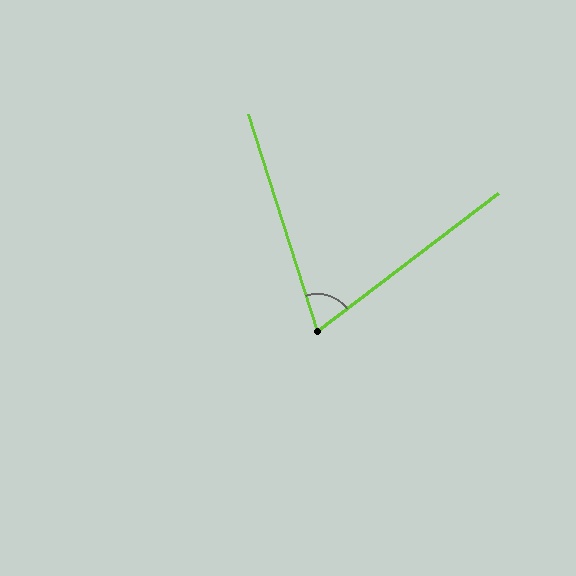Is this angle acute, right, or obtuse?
It is acute.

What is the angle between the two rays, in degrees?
Approximately 70 degrees.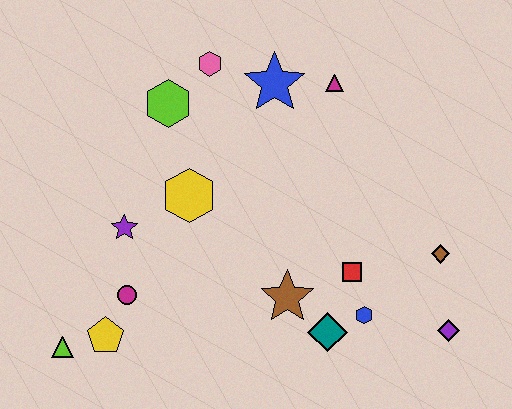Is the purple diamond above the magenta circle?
No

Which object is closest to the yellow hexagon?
The purple star is closest to the yellow hexagon.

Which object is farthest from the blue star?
The lime triangle is farthest from the blue star.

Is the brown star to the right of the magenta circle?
Yes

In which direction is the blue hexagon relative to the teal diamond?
The blue hexagon is to the right of the teal diamond.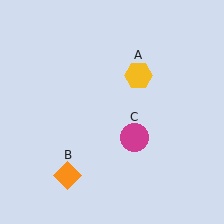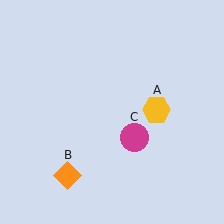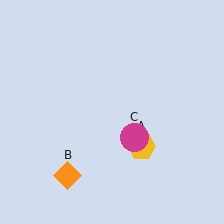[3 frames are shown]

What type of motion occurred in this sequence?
The yellow hexagon (object A) rotated clockwise around the center of the scene.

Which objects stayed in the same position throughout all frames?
Orange diamond (object B) and magenta circle (object C) remained stationary.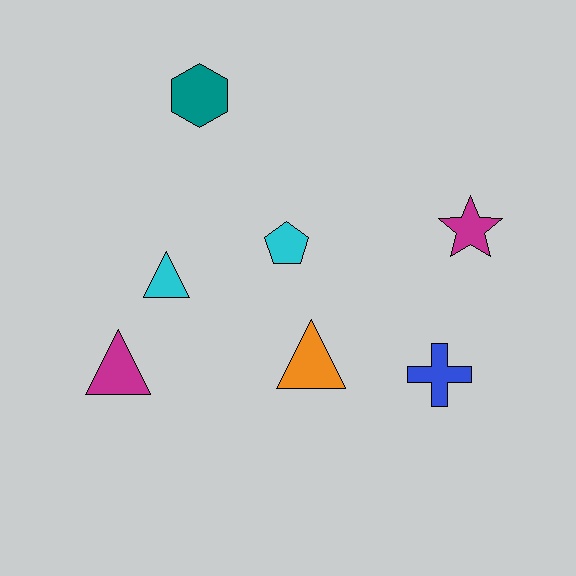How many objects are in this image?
There are 7 objects.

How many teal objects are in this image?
There is 1 teal object.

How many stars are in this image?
There is 1 star.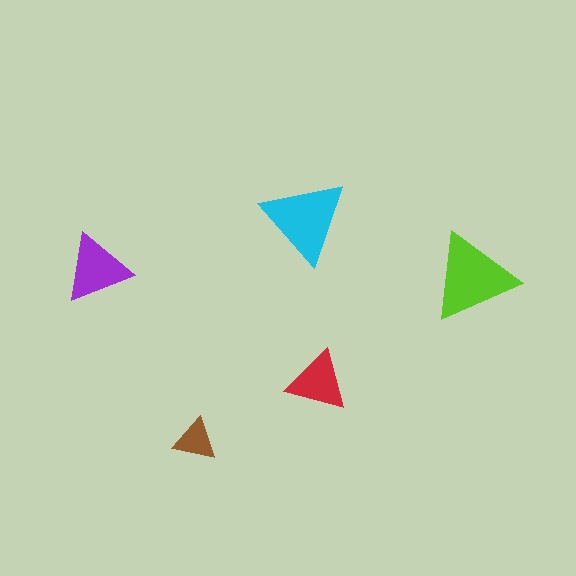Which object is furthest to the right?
The lime triangle is rightmost.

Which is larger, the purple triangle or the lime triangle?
The lime one.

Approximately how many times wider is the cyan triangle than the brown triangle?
About 2 times wider.